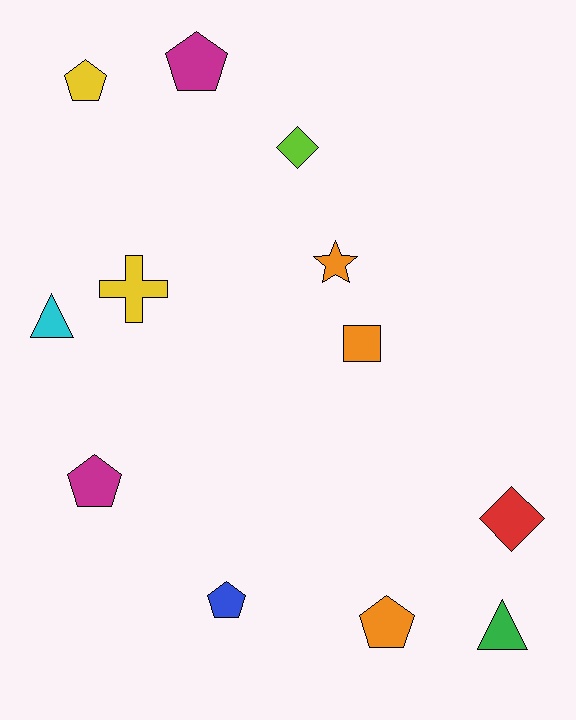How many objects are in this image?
There are 12 objects.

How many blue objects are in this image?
There is 1 blue object.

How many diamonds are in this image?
There are 2 diamonds.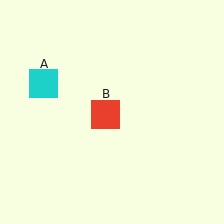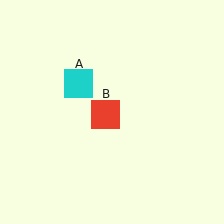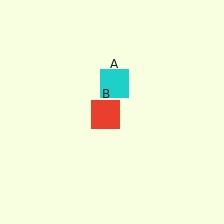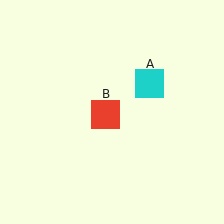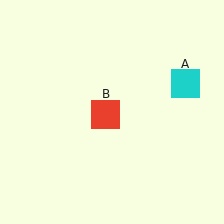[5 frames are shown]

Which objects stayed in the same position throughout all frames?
Red square (object B) remained stationary.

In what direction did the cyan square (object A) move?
The cyan square (object A) moved right.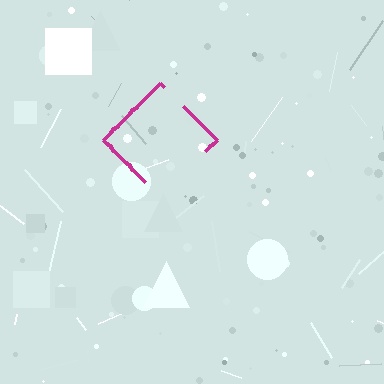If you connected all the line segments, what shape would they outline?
They would outline a diamond.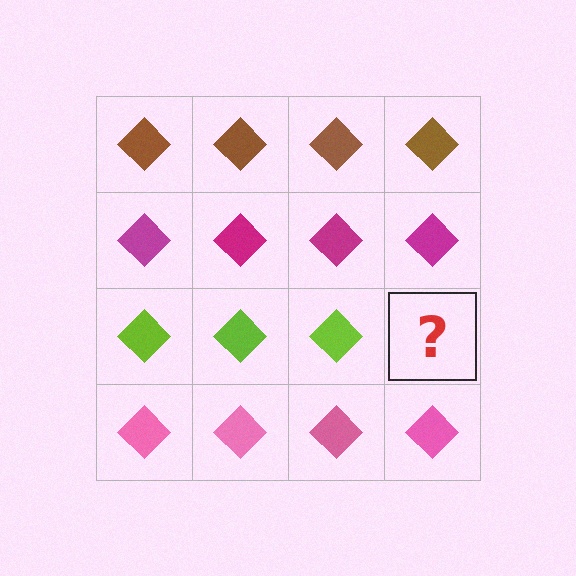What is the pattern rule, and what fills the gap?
The rule is that each row has a consistent color. The gap should be filled with a lime diamond.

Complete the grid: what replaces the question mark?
The question mark should be replaced with a lime diamond.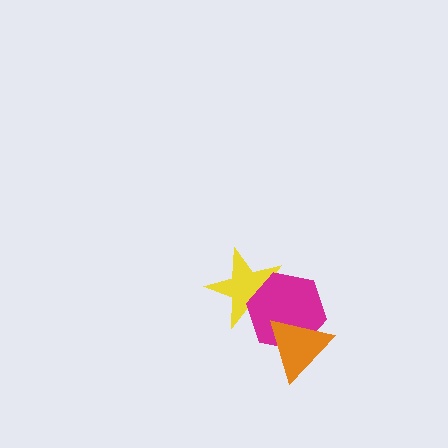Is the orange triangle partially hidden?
No, no other shape covers it.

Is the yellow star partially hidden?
Yes, it is partially covered by another shape.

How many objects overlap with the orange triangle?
1 object overlaps with the orange triangle.